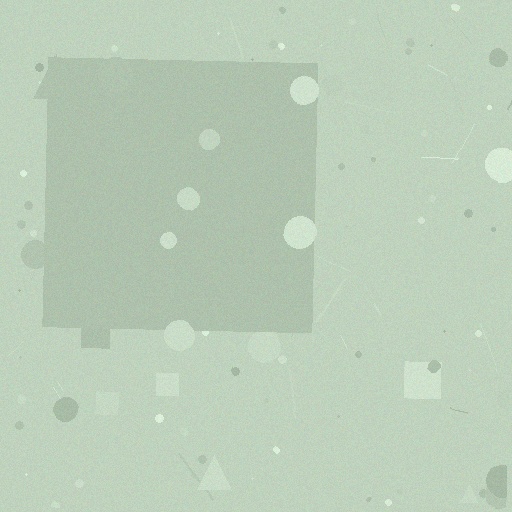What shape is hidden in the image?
A square is hidden in the image.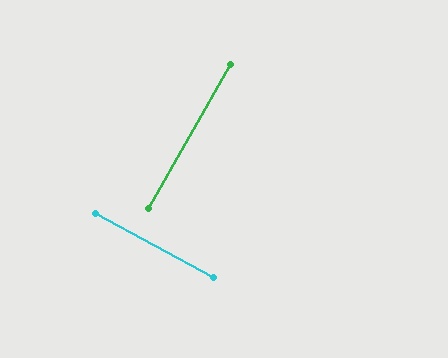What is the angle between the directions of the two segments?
Approximately 89 degrees.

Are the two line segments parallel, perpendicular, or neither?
Perpendicular — they meet at approximately 89°.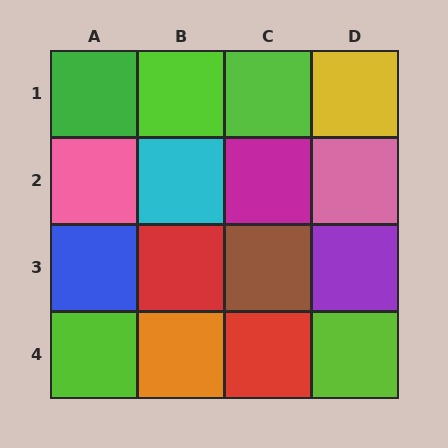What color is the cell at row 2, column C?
Magenta.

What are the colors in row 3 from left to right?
Blue, red, brown, purple.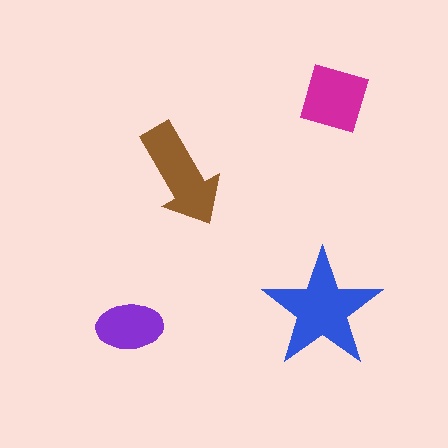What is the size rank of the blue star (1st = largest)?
1st.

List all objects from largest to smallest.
The blue star, the brown arrow, the magenta diamond, the purple ellipse.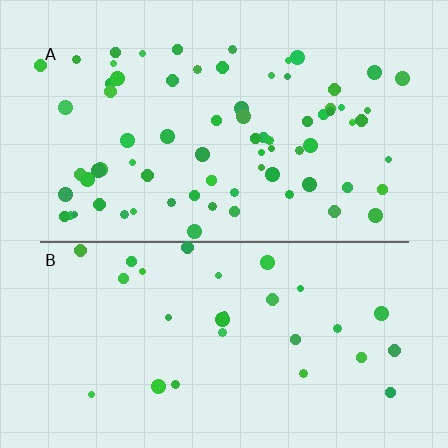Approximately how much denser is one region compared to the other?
Approximately 2.6× — region A over region B.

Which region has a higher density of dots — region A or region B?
A (the top).